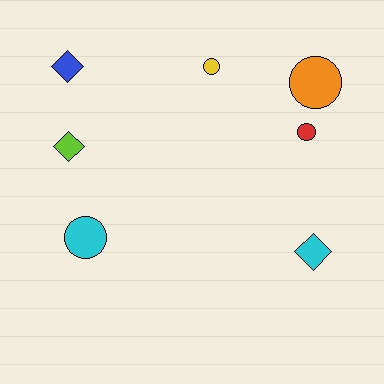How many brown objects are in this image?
There are no brown objects.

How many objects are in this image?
There are 7 objects.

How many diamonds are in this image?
There are 3 diamonds.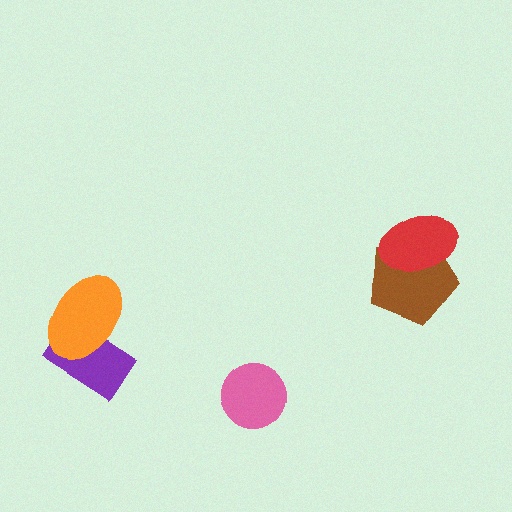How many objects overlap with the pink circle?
0 objects overlap with the pink circle.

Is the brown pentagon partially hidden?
Yes, it is partially covered by another shape.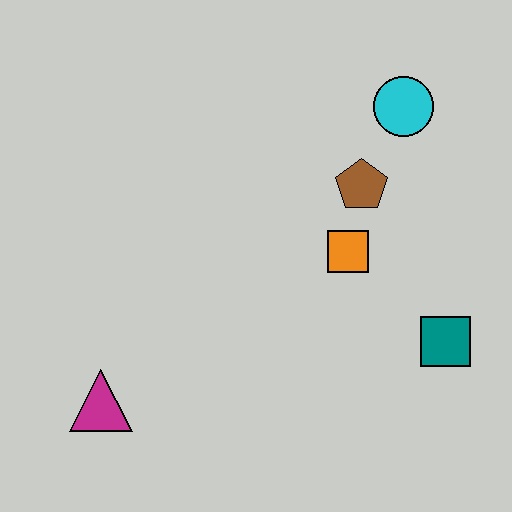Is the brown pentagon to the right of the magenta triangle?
Yes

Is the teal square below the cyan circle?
Yes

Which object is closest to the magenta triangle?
The orange square is closest to the magenta triangle.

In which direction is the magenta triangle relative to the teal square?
The magenta triangle is to the left of the teal square.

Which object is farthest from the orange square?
The magenta triangle is farthest from the orange square.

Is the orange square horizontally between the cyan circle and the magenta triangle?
Yes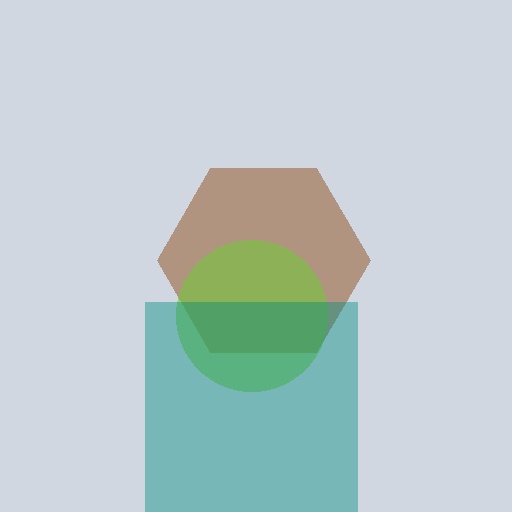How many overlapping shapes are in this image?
There are 3 overlapping shapes in the image.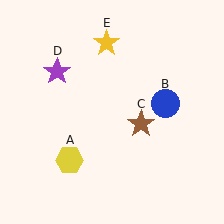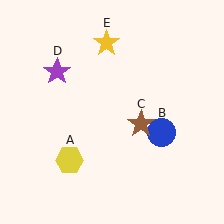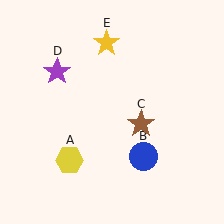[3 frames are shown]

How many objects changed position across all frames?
1 object changed position: blue circle (object B).